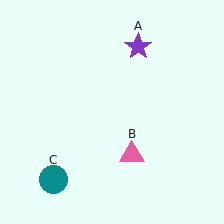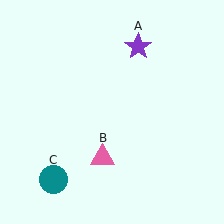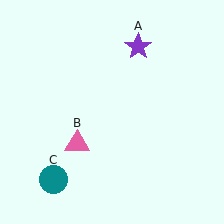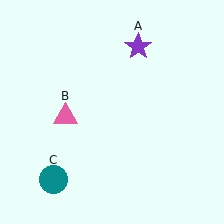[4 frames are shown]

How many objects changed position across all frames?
1 object changed position: pink triangle (object B).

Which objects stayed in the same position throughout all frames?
Purple star (object A) and teal circle (object C) remained stationary.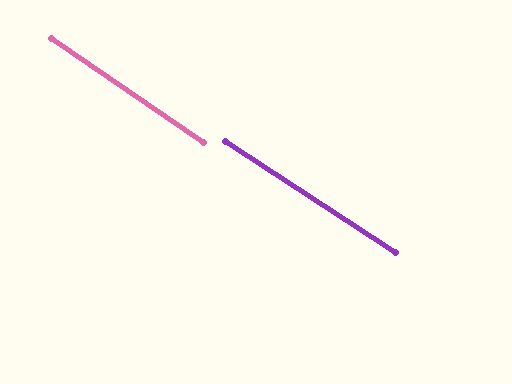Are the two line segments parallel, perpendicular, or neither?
Parallel — their directions differ by only 1.2°.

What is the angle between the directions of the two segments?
Approximately 1 degree.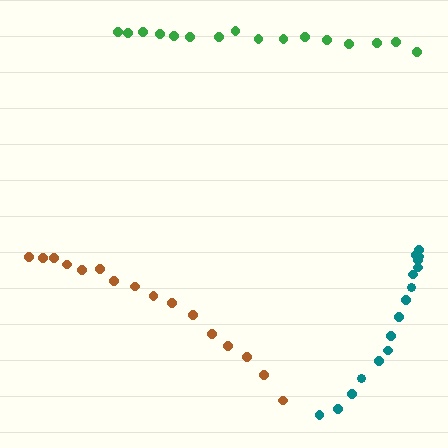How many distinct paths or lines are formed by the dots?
There are 3 distinct paths.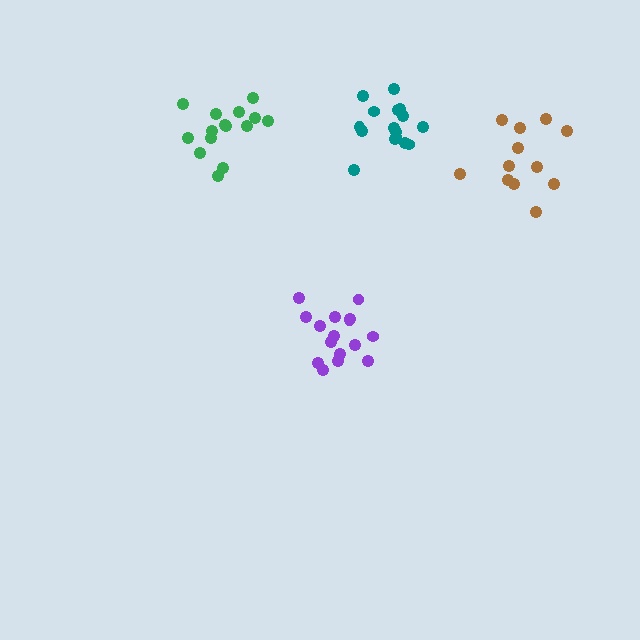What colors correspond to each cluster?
The clusters are colored: green, teal, brown, purple.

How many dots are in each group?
Group 1: 15 dots, Group 2: 16 dots, Group 3: 12 dots, Group 4: 16 dots (59 total).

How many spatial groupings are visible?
There are 4 spatial groupings.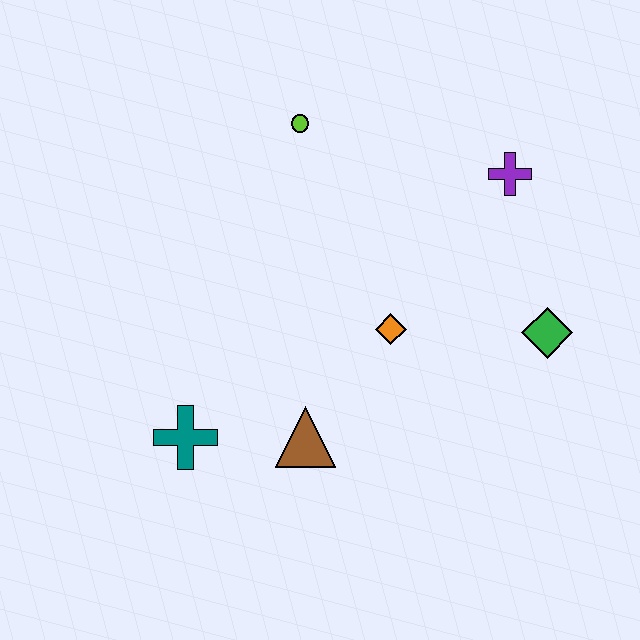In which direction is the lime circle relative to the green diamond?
The lime circle is to the left of the green diamond.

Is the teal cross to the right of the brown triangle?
No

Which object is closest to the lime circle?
The purple cross is closest to the lime circle.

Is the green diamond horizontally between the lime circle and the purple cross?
No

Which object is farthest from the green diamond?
The teal cross is farthest from the green diamond.